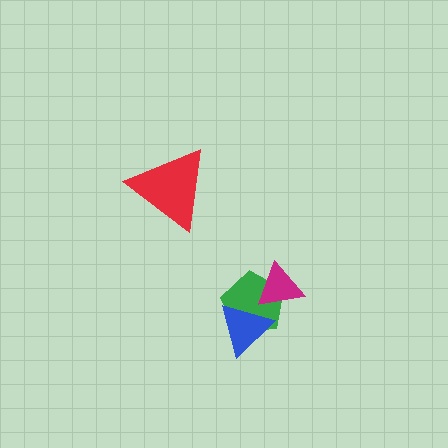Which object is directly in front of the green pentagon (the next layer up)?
The blue triangle is directly in front of the green pentagon.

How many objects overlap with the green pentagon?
2 objects overlap with the green pentagon.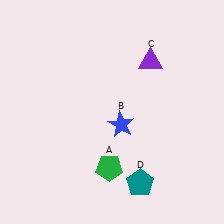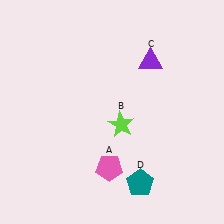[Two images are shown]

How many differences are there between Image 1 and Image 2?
There are 2 differences between the two images.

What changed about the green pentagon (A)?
In Image 1, A is green. In Image 2, it changed to pink.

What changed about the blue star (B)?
In Image 1, B is blue. In Image 2, it changed to lime.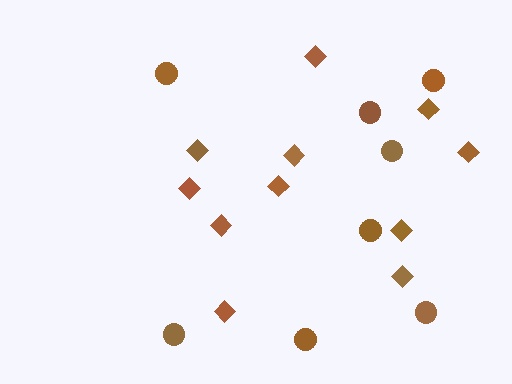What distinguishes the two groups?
There are 2 groups: one group of diamonds (11) and one group of circles (8).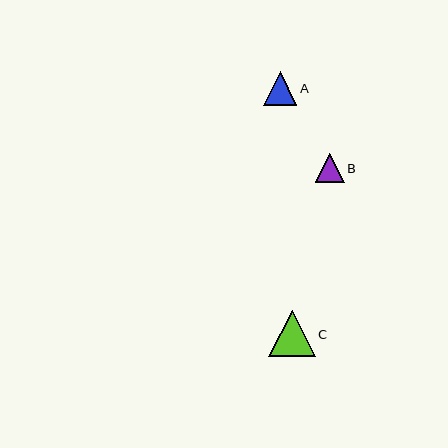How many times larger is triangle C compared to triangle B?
Triangle C is approximately 1.6 times the size of triangle B.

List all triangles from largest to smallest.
From largest to smallest: C, A, B.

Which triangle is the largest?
Triangle C is the largest with a size of approximately 47 pixels.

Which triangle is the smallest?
Triangle B is the smallest with a size of approximately 29 pixels.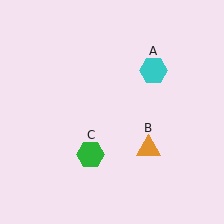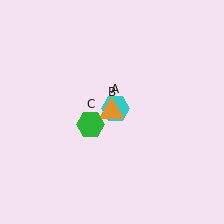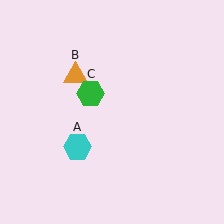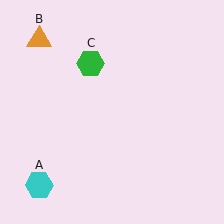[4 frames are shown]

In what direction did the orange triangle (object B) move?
The orange triangle (object B) moved up and to the left.